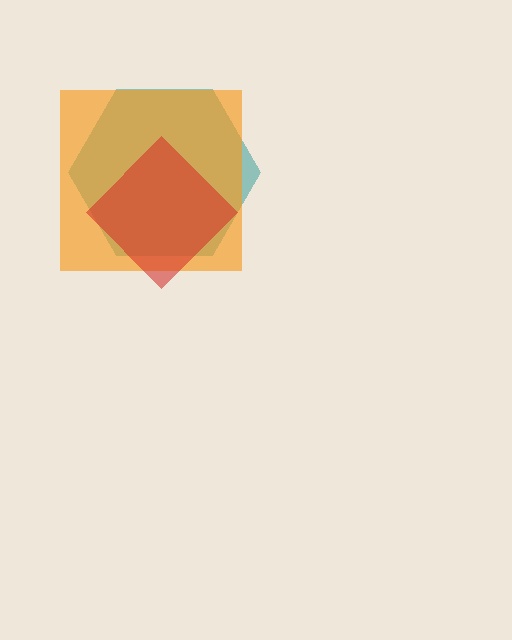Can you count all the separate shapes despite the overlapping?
Yes, there are 3 separate shapes.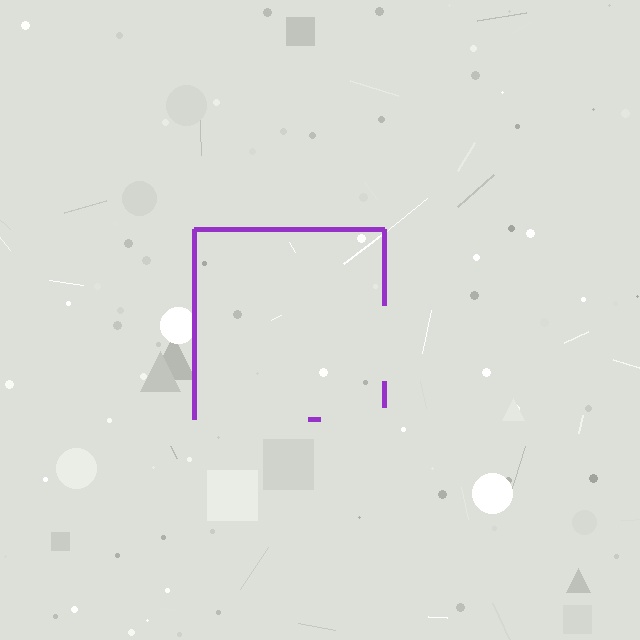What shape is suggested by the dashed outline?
The dashed outline suggests a square.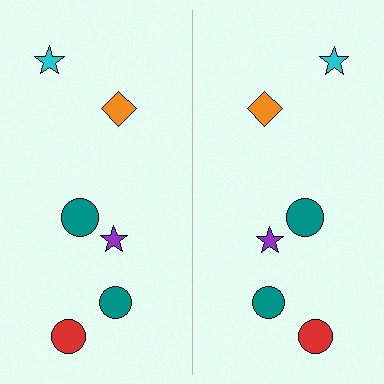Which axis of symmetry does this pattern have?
The pattern has a vertical axis of symmetry running through the center of the image.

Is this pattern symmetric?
Yes, this pattern has bilateral (reflection) symmetry.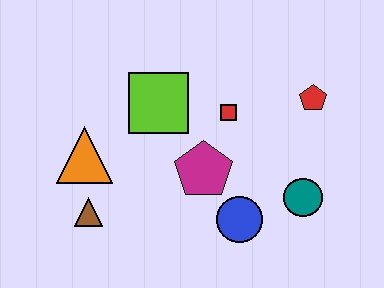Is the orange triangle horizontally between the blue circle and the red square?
No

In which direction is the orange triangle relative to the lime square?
The orange triangle is to the left of the lime square.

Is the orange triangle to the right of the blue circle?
No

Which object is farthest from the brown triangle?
The red pentagon is farthest from the brown triangle.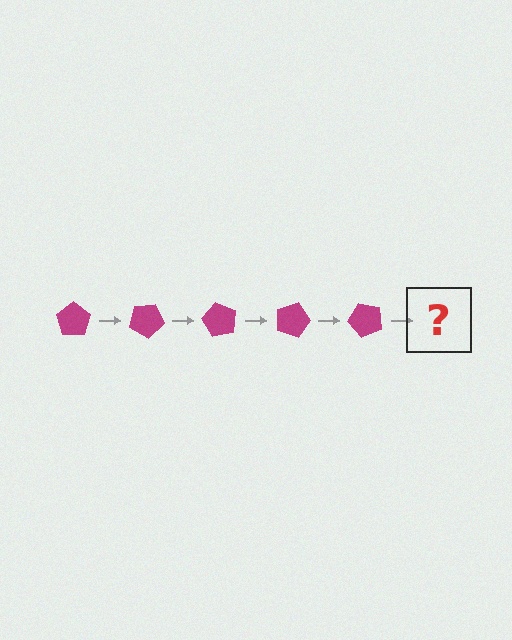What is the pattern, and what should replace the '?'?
The pattern is that the pentagon rotates 30 degrees each step. The '?' should be a magenta pentagon rotated 150 degrees.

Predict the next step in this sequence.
The next step is a magenta pentagon rotated 150 degrees.